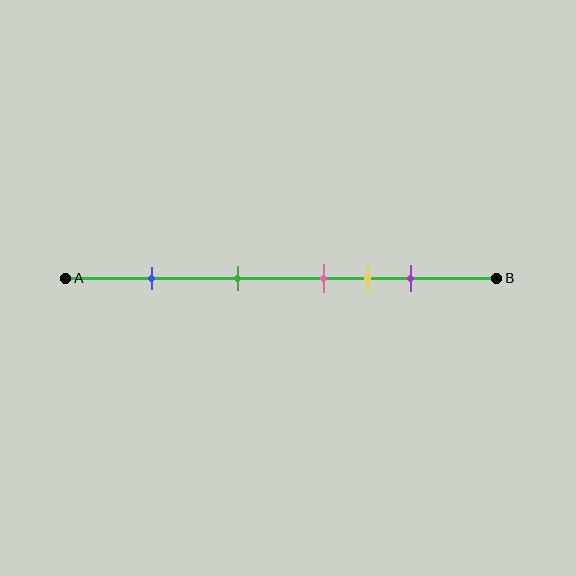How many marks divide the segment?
There are 5 marks dividing the segment.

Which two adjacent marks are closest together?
The pink and yellow marks are the closest adjacent pair.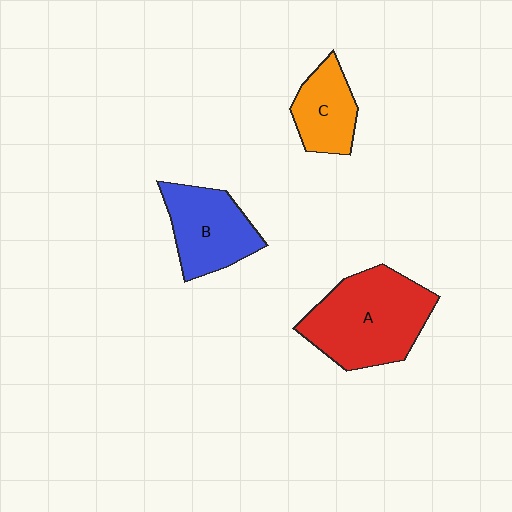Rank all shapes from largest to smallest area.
From largest to smallest: A (red), B (blue), C (orange).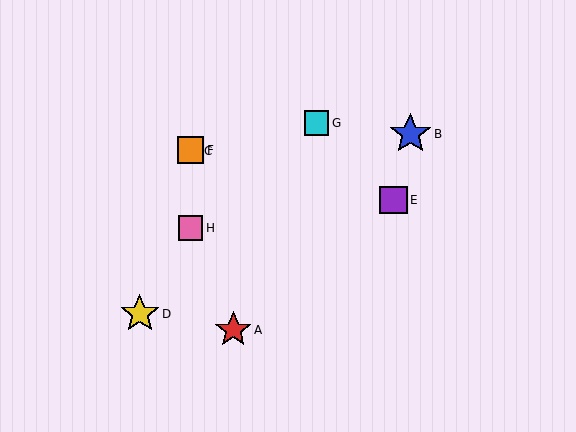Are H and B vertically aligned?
No, H is at x≈190 and B is at x≈410.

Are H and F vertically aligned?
Yes, both are at x≈190.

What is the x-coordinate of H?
Object H is at x≈190.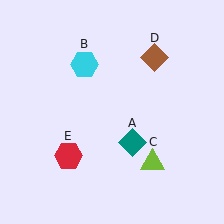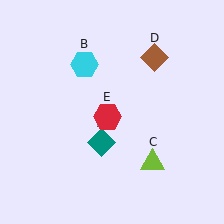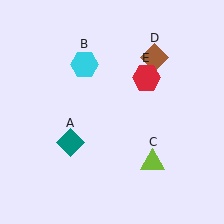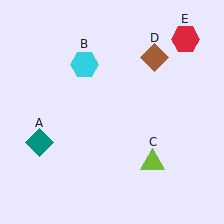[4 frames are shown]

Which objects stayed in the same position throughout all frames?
Cyan hexagon (object B) and lime triangle (object C) and brown diamond (object D) remained stationary.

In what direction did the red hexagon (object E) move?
The red hexagon (object E) moved up and to the right.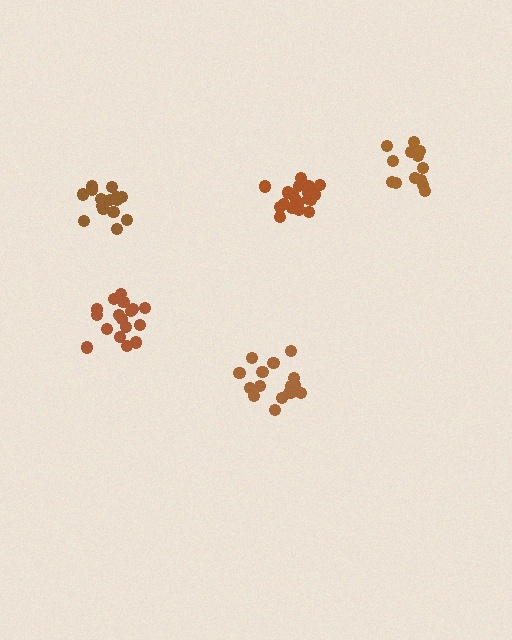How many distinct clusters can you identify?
There are 5 distinct clusters.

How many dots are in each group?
Group 1: 20 dots, Group 2: 17 dots, Group 3: 15 dots, Group 4: 14 dots, Group 5: 16 dots (82 total).